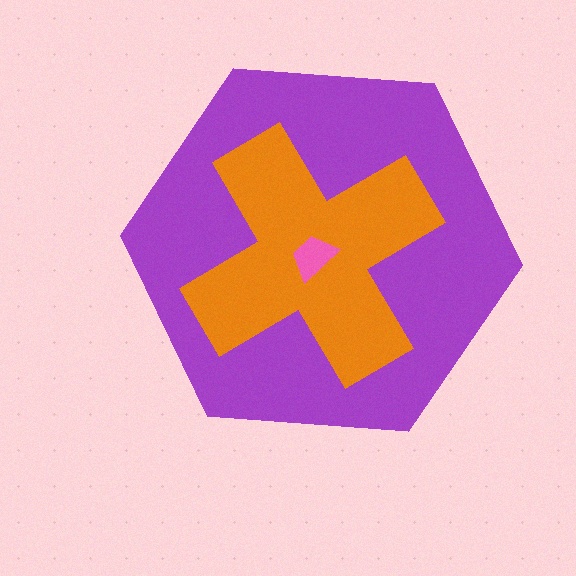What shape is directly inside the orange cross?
The pink trapezoid.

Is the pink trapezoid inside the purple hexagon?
Yes.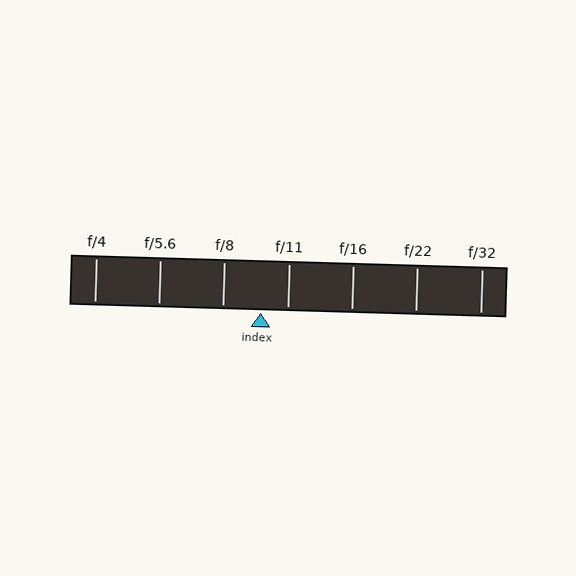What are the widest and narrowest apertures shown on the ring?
The widest aperture shown is f/4 and the narrowest is f/32.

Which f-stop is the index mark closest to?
The index mark is closest to f/11.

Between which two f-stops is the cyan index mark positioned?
The index mark is between f/8 and f/11.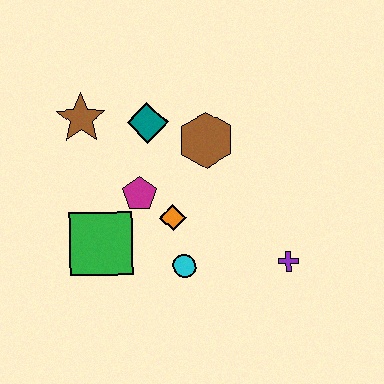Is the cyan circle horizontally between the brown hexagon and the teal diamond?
Yes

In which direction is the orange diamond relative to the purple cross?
The orange diamond is to the left of the purple cross.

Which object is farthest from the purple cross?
The brown star is farthest from the purple cross.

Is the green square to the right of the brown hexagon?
No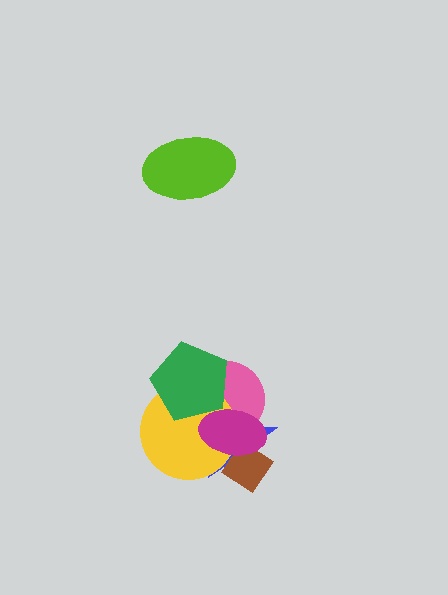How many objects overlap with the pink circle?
4 objects overlap with the pink circle.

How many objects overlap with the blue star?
5 objects overlap with the blue star.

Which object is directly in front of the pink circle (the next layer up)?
The yellow circle is directly in front of the pink circle.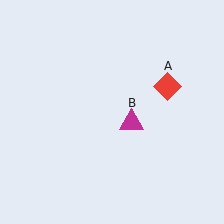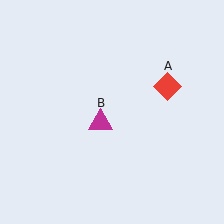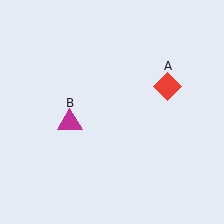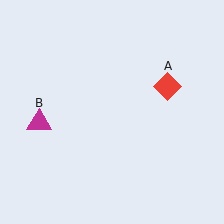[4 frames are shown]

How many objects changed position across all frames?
1 object changed position: magenta triangle (object B).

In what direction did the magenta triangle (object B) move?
The magenta triangle (object B) moved left.